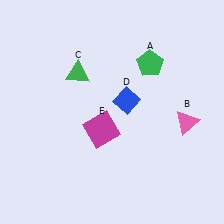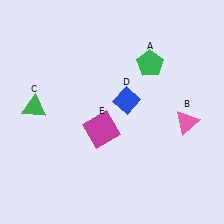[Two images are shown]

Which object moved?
The green triangle (C) moved left.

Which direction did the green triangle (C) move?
The green triangle (C) moved left.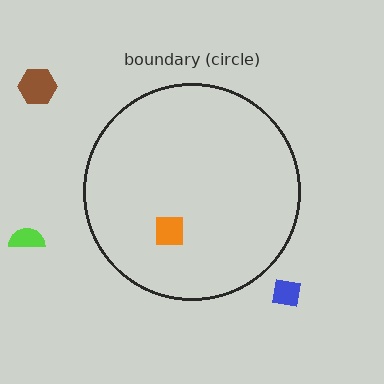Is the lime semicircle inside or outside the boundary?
Outside.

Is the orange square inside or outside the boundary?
Inside.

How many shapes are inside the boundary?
1 inside, 3 outside.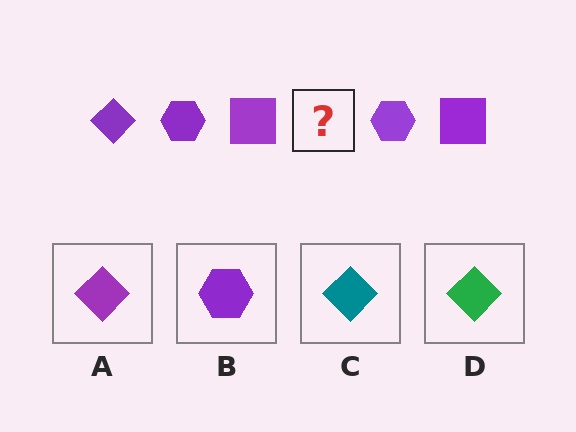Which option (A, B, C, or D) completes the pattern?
A.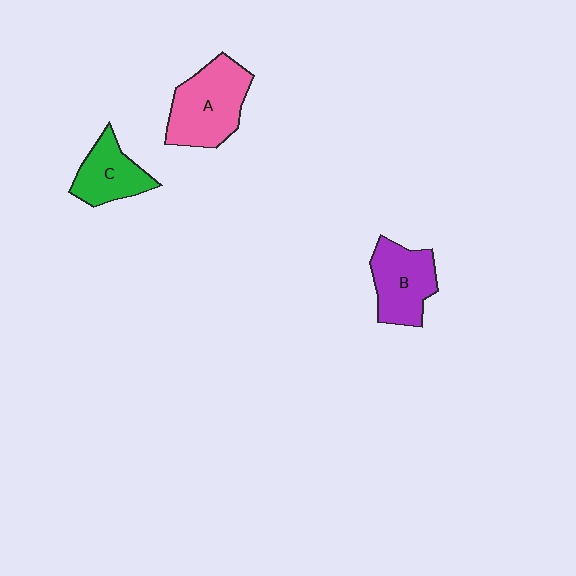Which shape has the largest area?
Shape A (pink).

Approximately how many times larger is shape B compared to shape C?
Approximately 1.2 times.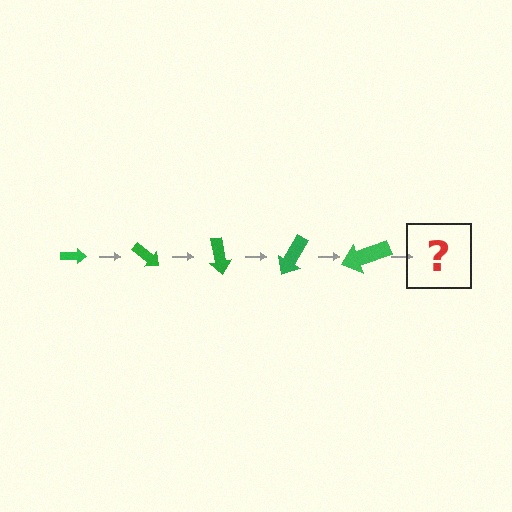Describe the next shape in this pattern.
It should be an arrow, larger than the previous one and rotated 200 degrees from the start.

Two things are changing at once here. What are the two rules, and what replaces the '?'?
The two rules are that the arrow grows larger each step and it rotates 40 degrees each step. The '?' should be an arrow, larger than the previous one and rotated 200 degrees from the start.